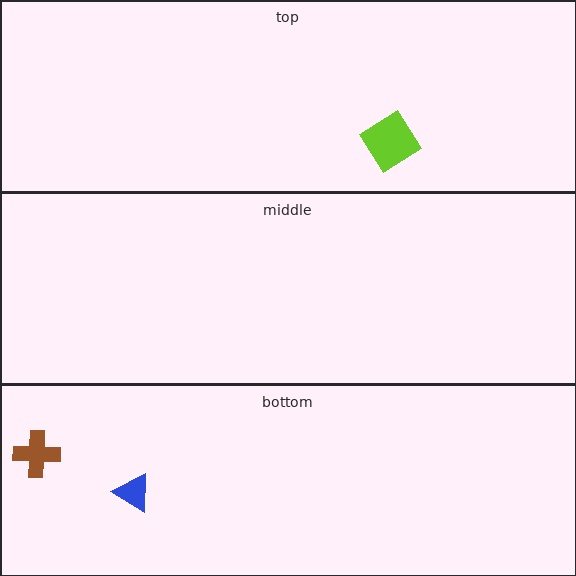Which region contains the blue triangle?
The bottom region.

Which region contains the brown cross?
The bottom region.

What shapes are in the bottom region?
The blue triangle, the brown cross.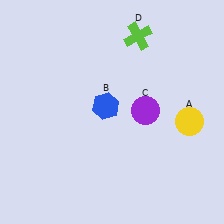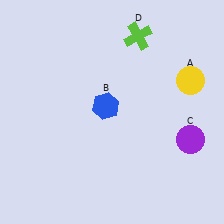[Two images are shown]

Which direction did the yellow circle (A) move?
The yellow circle (A) moved up.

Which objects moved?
The objects that moved are: the yellow circle (A), the purple circle (C).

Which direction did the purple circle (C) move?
The purple circle (C) moved right.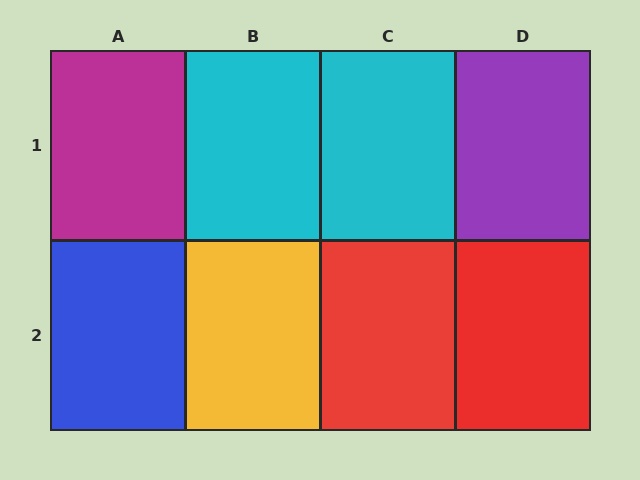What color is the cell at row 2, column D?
Red.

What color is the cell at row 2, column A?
Blue.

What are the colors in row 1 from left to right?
Magenta, cyan, cyan, purple.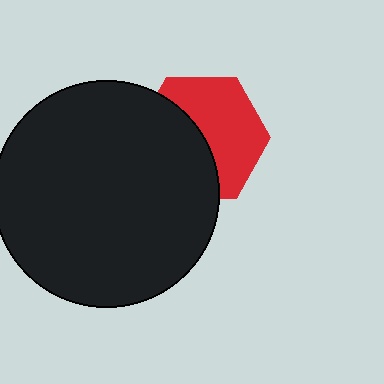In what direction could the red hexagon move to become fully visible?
The red hexagon could move right. That would shift it out from behind the black circle entirely.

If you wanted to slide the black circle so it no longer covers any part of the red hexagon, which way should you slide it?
Slide it left — that is the most direct way to separate the two shapes.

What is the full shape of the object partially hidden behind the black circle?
The partially hidden object is a red hexagon.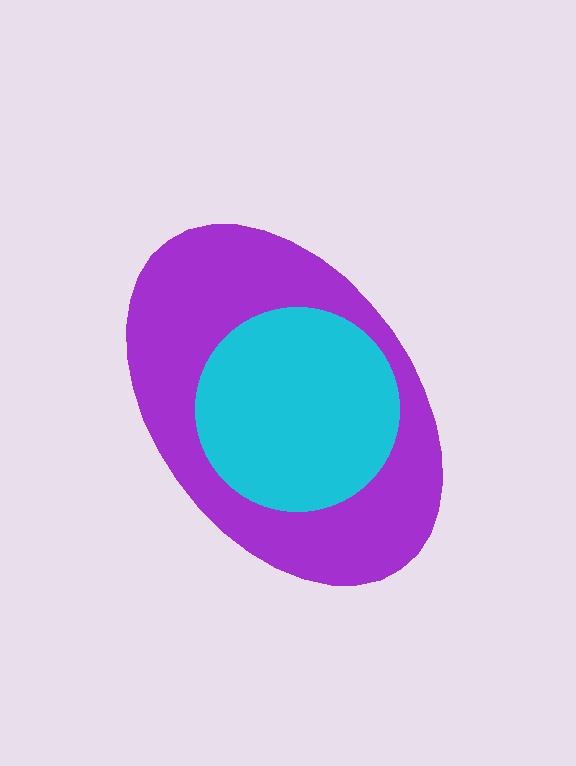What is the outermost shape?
The purple ellipse.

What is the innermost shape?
The cyan circle.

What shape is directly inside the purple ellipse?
The cyan circle.